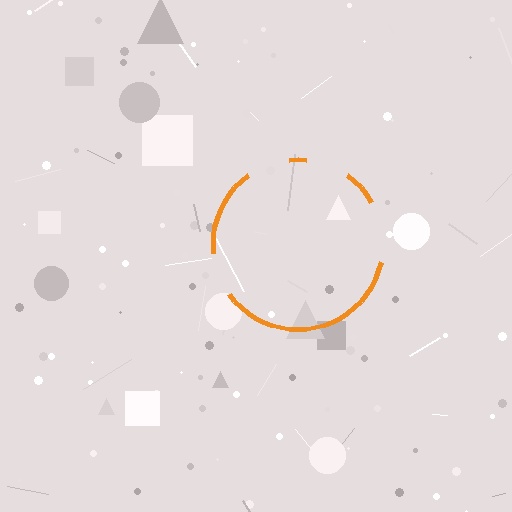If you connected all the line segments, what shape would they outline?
They would outline a circle.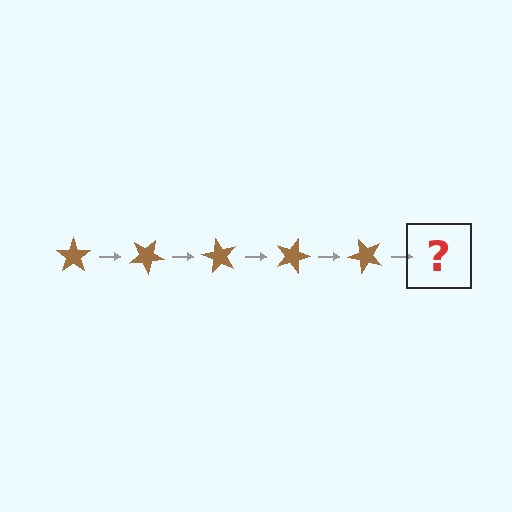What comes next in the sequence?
The next element should be a brown star rotated 150 degrees.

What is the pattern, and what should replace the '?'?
The pattern is that the star rotates 30 degrees each step. The '?' should be a brown star rotated 150 degrees.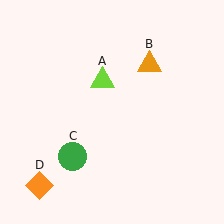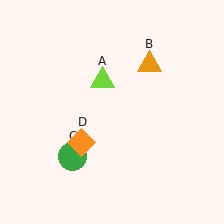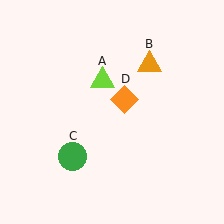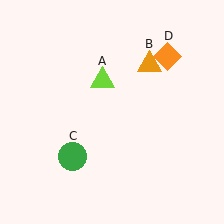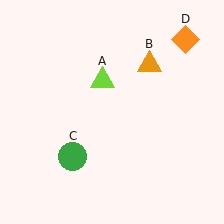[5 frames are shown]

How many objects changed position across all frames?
1 object changed position: orange diamond (object D).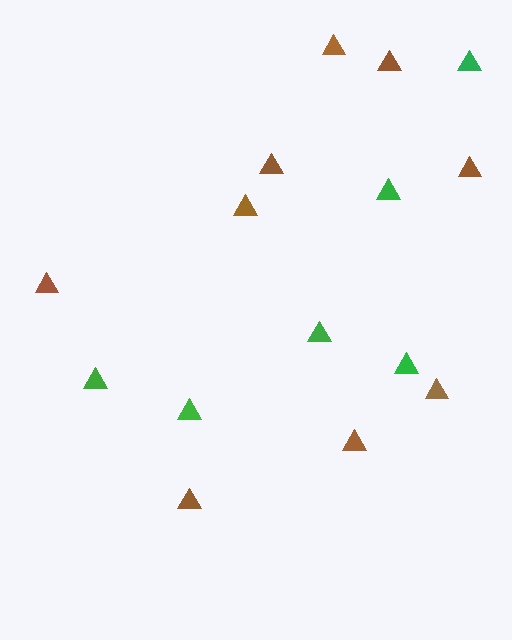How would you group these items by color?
There are 2 groups: one group of green triangles (6) and one group of brown triangles (9).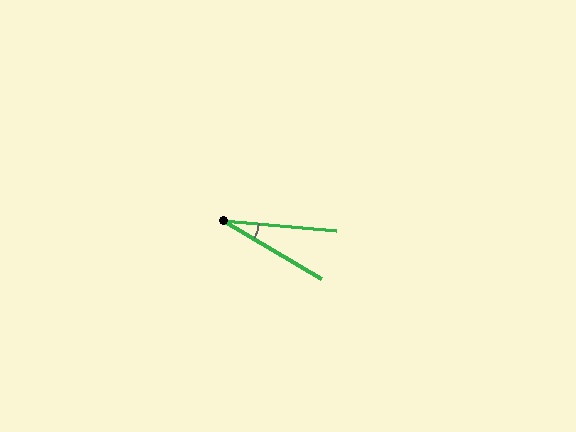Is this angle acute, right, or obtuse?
It is acute.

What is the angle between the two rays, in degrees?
Approximately 25 degrees.